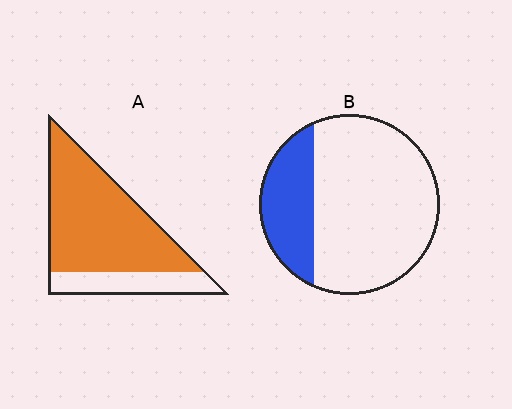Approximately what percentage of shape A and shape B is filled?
A is approximately 75% and B is approximately 25%.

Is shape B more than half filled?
No.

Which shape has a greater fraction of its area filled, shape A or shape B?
Shape A.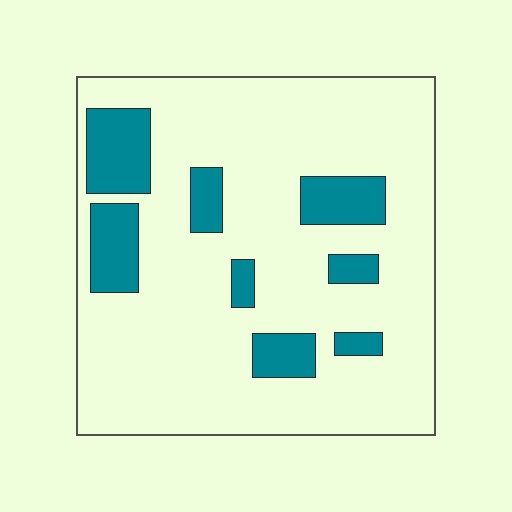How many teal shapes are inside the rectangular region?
8.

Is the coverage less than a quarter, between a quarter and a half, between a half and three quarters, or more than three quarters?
Less than a quarter.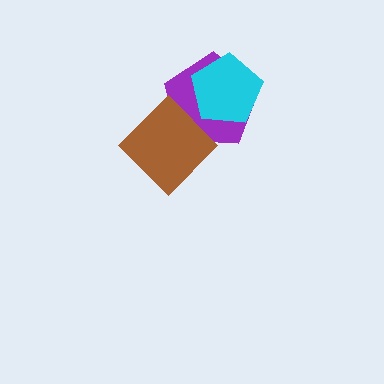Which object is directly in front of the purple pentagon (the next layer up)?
The cyan pentagon is directly in front of the purple pentagon.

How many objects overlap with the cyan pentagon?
1 object overlaps with the cyan pentagon.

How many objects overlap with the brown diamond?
1 object overlaps with the brown diamond.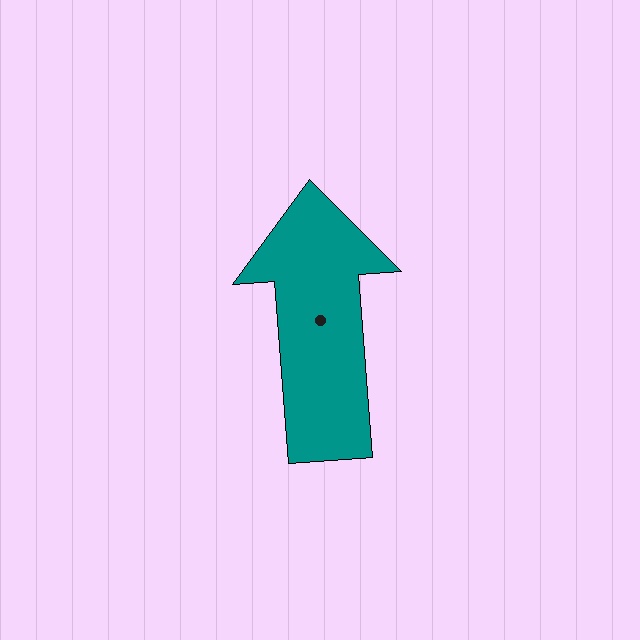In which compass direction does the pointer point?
North.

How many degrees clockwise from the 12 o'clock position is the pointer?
Approximately 356 degrees.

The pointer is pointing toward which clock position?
Roughly 12 o'clock.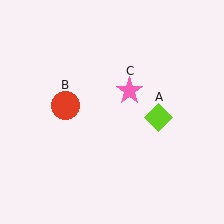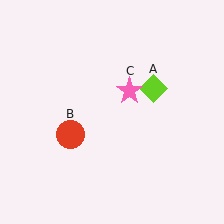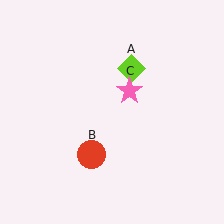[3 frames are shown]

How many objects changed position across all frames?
2 objects changed position: lime diamond (object A), red circle (object B).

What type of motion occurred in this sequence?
The lime diamond (object A), red circle (object B) rotated counterclockwise around the center of the scene.